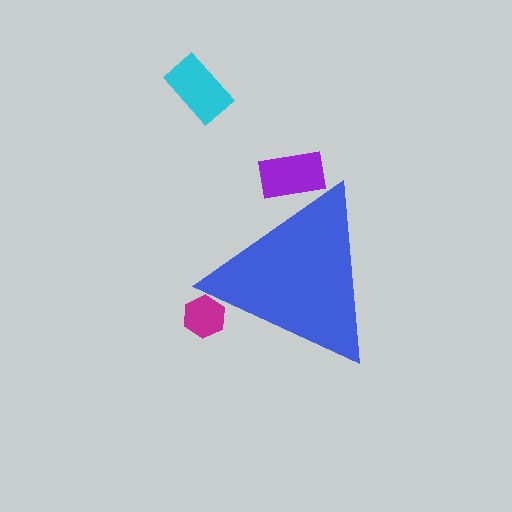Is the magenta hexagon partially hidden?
Yes, the magenta hexagon is partially hidden behind the blue triangle.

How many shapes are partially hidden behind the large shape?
2 shapes are partially hidden.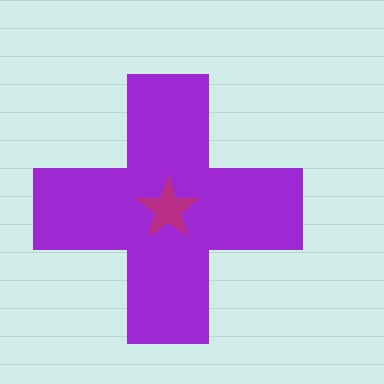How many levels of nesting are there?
2.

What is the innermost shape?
The magenta star.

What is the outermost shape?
The purple cross.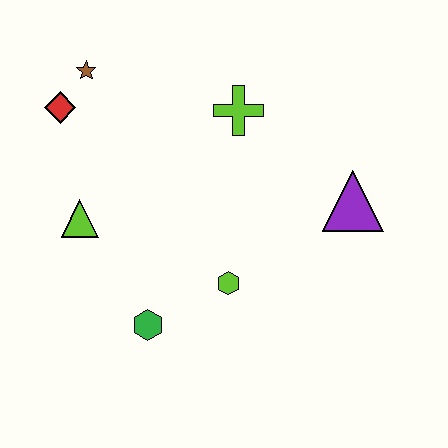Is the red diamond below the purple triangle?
No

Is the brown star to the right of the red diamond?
Yes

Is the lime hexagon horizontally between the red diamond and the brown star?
No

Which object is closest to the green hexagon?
The lime hexagon is closest to the green hexagon.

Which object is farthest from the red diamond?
The purple triangle is farthest from the red diamond.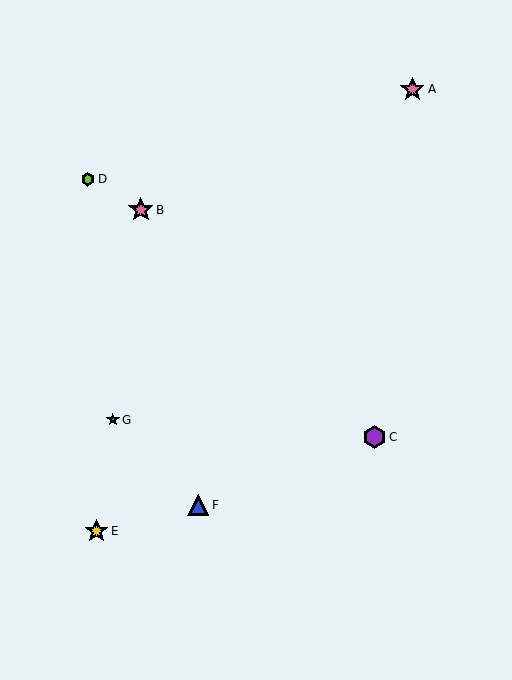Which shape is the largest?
The pink star (labeled B) is the largest.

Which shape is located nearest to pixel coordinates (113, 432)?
The green star (labeled G) at (113, 420) is nearest to that location.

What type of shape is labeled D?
Shape D is a lime hexagon.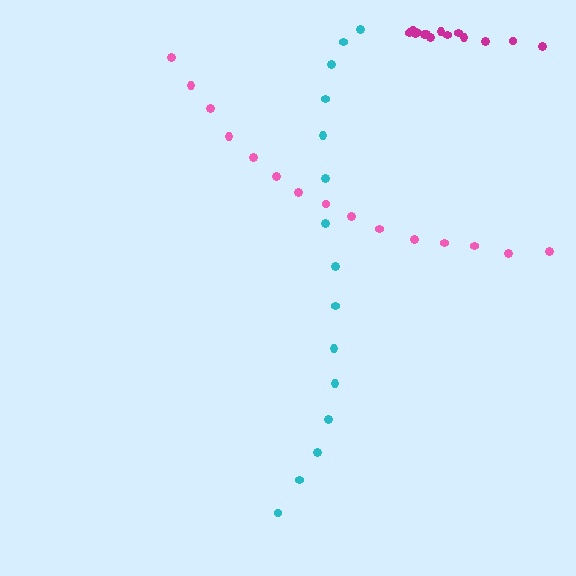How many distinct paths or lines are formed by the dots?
There are 3 distinct paths.